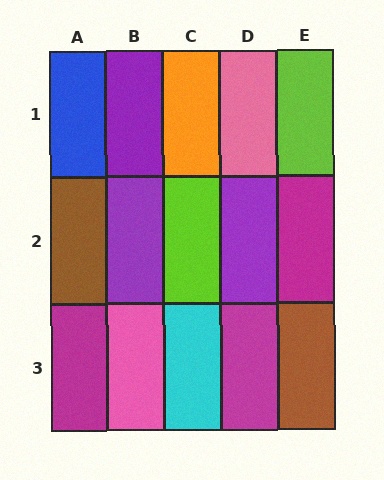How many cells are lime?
2 cells are lime.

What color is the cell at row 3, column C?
Cyan.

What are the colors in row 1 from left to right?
Blue, purple, orange, pink, lime.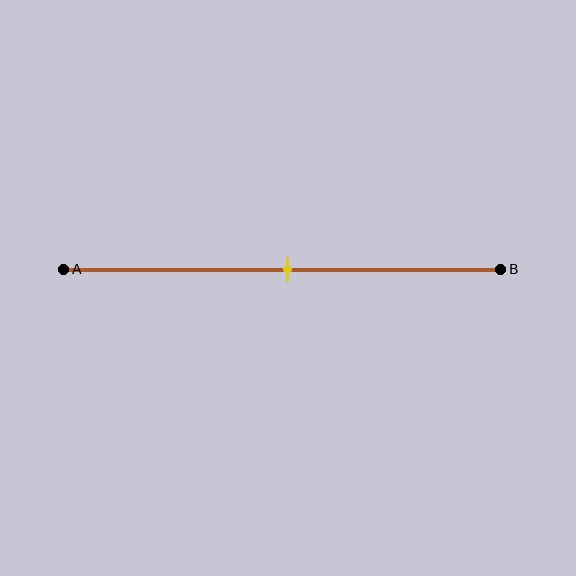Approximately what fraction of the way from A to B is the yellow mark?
The yellow mark is approximately 50% of the way from A to B.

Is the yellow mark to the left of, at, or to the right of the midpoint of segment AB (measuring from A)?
The yellow mark is approximately at the midpoint of segment AB.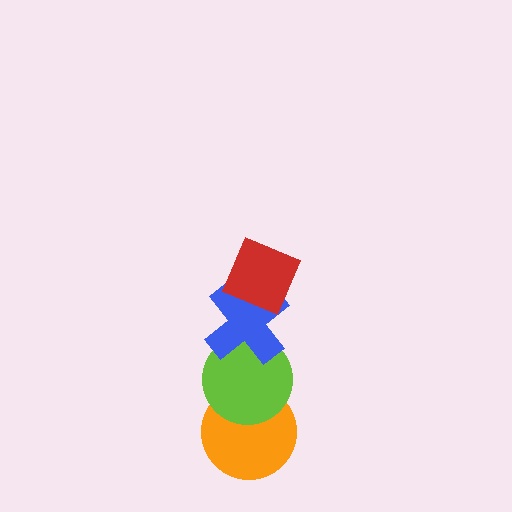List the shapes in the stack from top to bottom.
From top to bottom: the red diamond, the blue cross, the lime circle, the orange circle.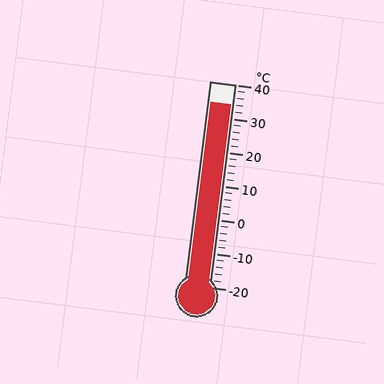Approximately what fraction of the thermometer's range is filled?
The thermometer is filled to approximately 90% of its range.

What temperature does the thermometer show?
The thermometer shows approximately 34°C.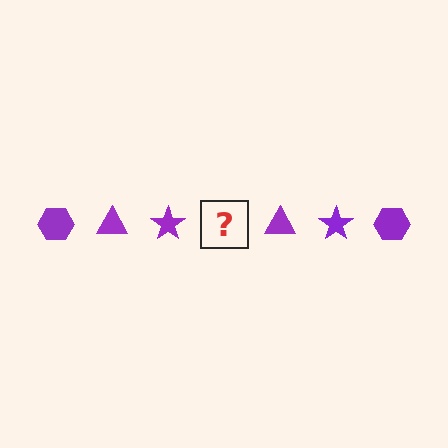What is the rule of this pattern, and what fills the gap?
The rule is that the pattern cycles through hexagon, triangle, star shapes in purple. The gap should be filled with a purple hexagon.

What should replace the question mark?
The question mark should be replaced with a purple hexagon.